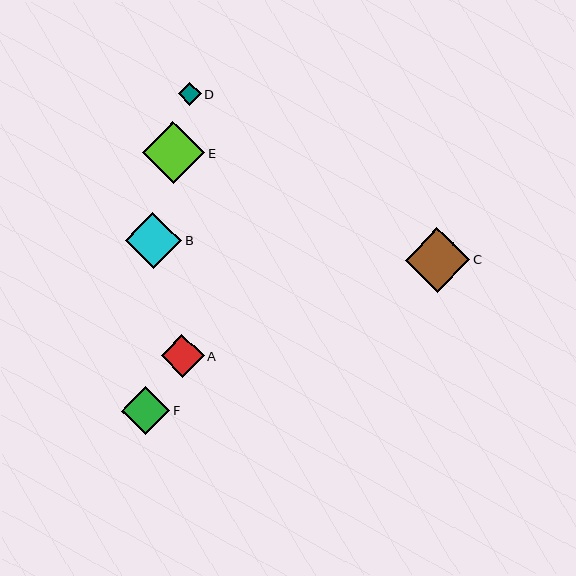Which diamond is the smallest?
Diamond D is the smallest with a size of approximately 23 pixels.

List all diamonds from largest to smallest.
From largest to smallest: C, E, B, F, A, D.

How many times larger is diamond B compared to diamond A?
Diamond B is approximately 1.3 times the size of diamond A.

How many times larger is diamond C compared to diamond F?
Diamond C is approximately 1.3 times the size of diamond F.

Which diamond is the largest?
Diamond C is the largest with a size of approximately 65 pixels.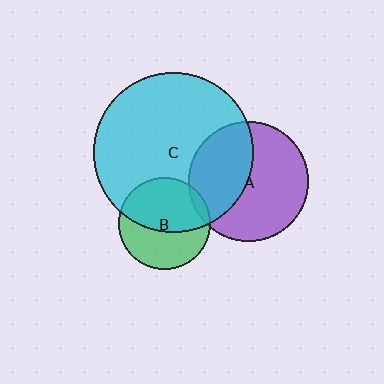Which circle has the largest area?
Circle C (cyan).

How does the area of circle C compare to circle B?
Approximately 3.0 times.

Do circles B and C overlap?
Yes.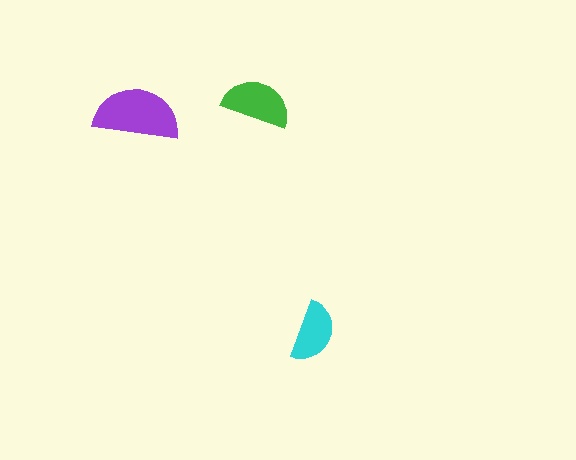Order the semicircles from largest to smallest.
the purple one, the green one, the cyan one.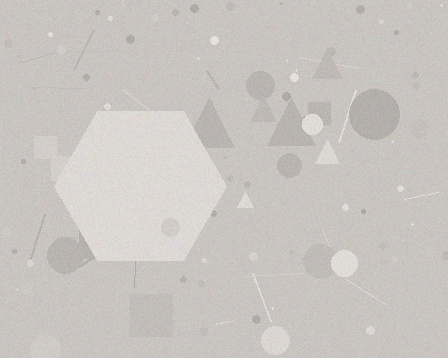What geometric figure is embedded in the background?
A hexagon is embedded in the background.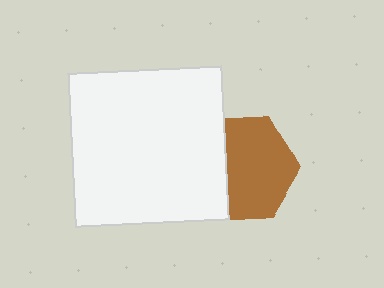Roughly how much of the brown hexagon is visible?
Most of it is visible (roughly 67%).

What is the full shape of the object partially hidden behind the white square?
The partially hidden object is a brown hexagon.